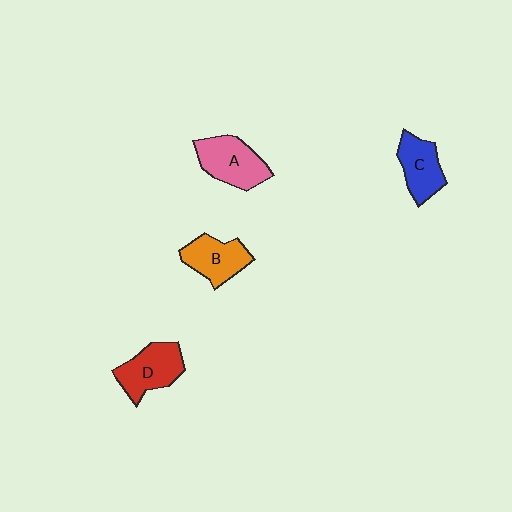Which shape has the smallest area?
Shape C (blue).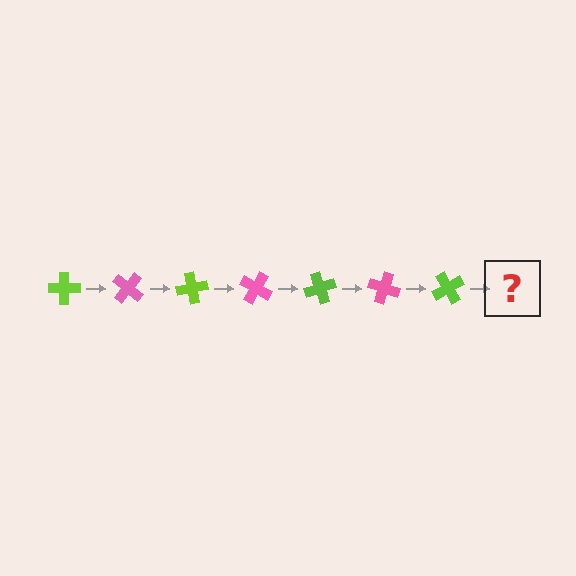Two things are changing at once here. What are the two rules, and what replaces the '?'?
The two rules are that it rotates 40 degrees each step and the color cycles through lime and pink. The '?' should be a pink cross, rotated 280 degrees from the start.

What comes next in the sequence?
The next element should be a pink cross, rotated 280 degrees from the start.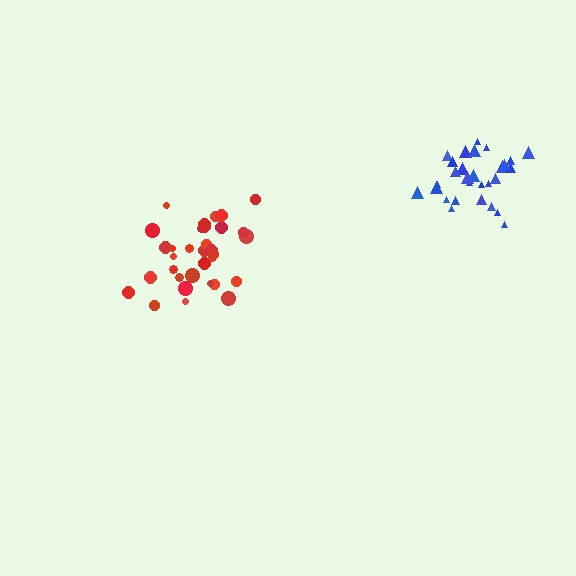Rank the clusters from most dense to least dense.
blue, red.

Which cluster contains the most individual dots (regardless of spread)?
Red (34).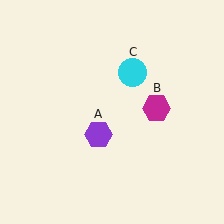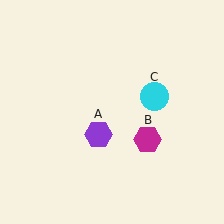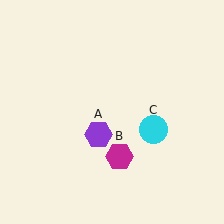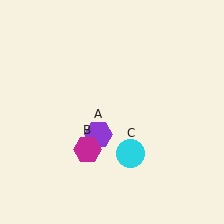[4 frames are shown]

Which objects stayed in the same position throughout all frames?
Purple hexagon (object A) remained stationary.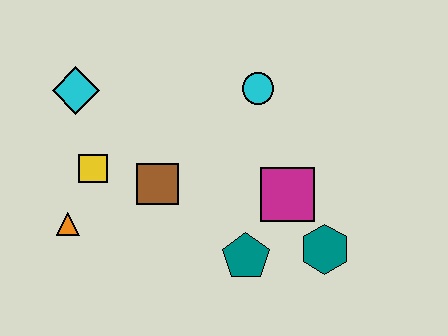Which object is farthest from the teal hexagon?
The cyan diamond is farthest from the teal hexagon.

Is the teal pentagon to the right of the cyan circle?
No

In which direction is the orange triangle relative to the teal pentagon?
The orange triangle is to the left of the teal pentagon.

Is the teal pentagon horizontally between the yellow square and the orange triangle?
No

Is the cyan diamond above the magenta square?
Yes